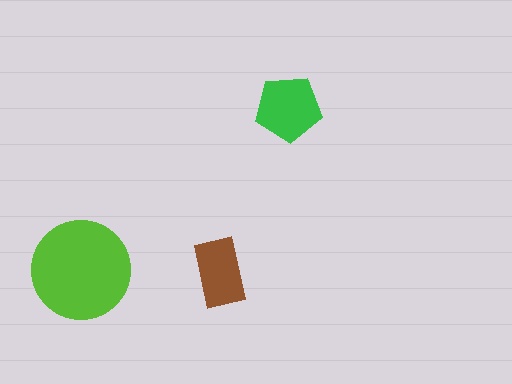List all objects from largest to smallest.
The lime circle, the green pentagon, the brown rectangle.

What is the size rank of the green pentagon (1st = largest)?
2nd.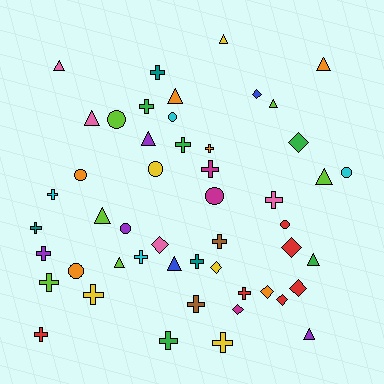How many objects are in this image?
There are 50 objects.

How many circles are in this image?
There are 9 circles.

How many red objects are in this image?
There are 6 red objects.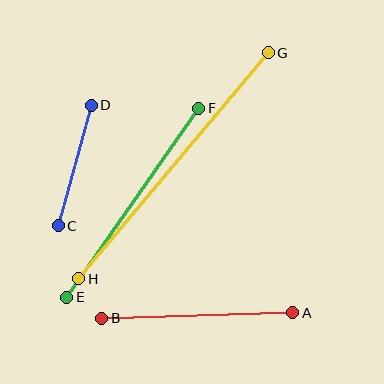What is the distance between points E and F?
The distance is approximately 231 pixels.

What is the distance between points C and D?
The distance is approximately 125 pixels.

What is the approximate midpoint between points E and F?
The midpoint is at approximately (133, 203) pixels.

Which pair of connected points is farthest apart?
Points G and H are farthest apart.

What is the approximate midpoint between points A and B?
The midpoint is at approximately (197, 316) pixels.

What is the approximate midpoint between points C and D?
The midpoint is at approximately (75, 165) pixels.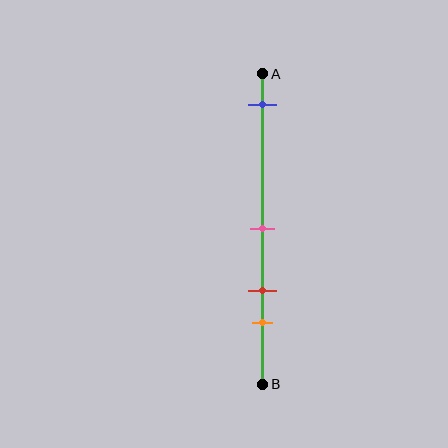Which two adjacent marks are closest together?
The red and orange marks are the closest adjacent pair.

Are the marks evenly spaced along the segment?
No, the marks are not evenly spaced.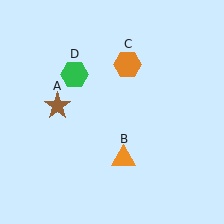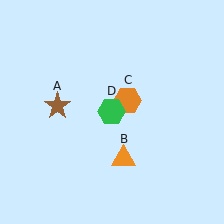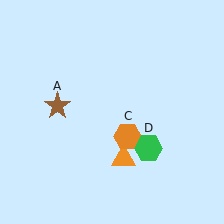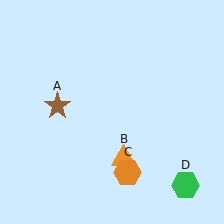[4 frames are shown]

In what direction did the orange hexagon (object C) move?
The orange hexagon (object C) moved down.